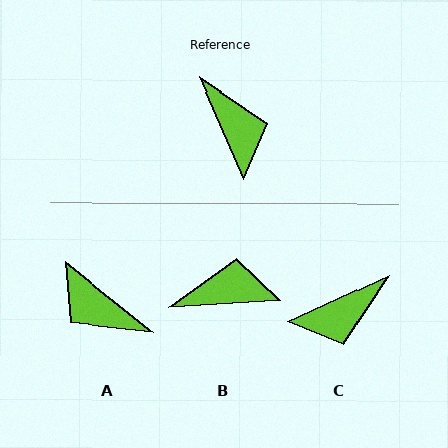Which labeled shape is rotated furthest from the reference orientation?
A, about 152 degrees away.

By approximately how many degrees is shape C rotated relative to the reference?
Approximately 89 degrees clockwise.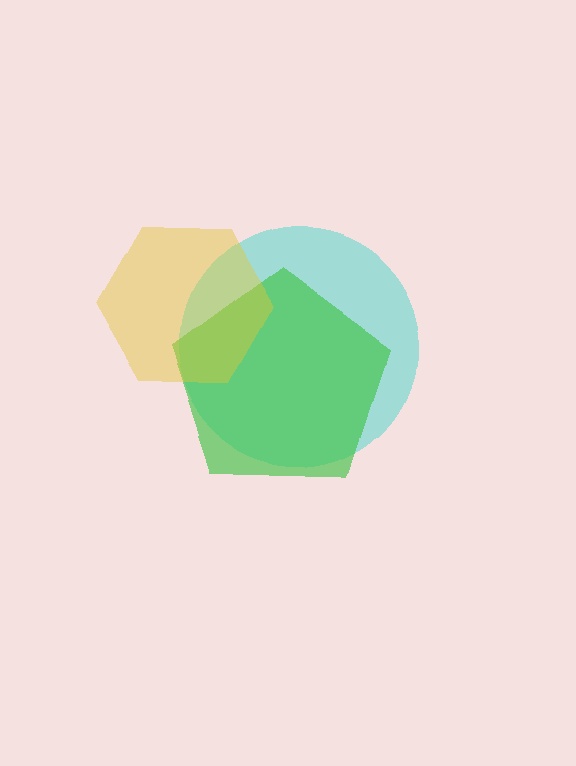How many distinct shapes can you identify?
There are 3 distinct shapes: a cyan circle, a green pentagon, a yellow hexagon.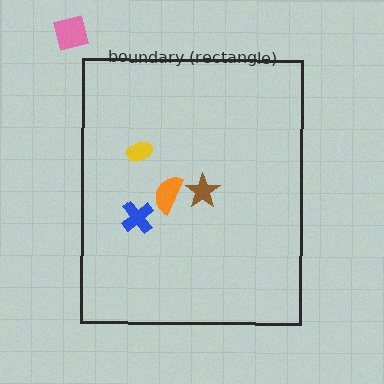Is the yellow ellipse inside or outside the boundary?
Inside.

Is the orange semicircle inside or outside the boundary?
Inside.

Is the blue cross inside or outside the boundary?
Inside.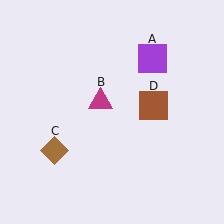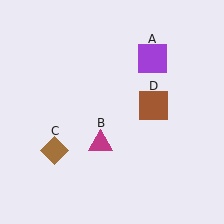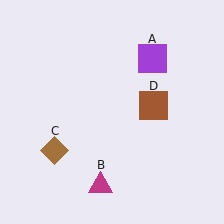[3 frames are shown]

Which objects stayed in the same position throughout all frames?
Purple square (object A) and brown diamond (object C) and brown square (object D) remained stationary.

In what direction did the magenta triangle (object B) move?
The magenta triangle (object B) moved down.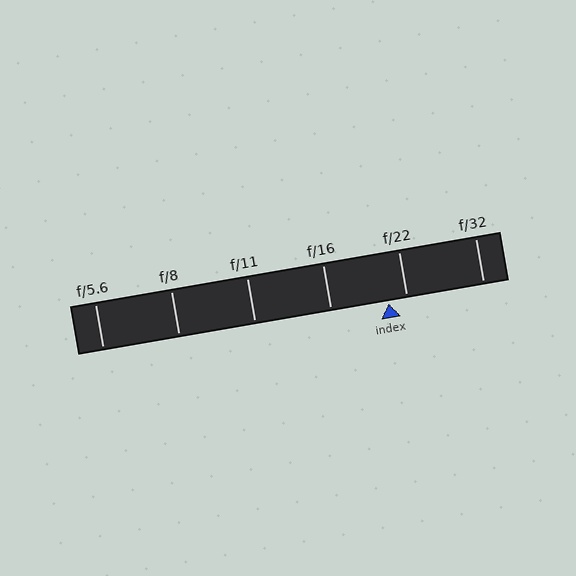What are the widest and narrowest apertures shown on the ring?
The widest aperture shown is f/5.6 and the narrowest is f/32.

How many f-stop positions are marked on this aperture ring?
There are 6 f-stop positions marked.